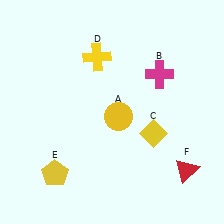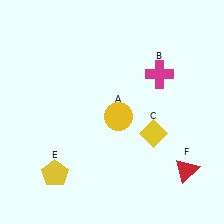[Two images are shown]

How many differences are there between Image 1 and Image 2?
There is 1 difference between the two images.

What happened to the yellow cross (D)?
The yellow cross (D) was removed in Image 2. It was in the top-left area of Image 1.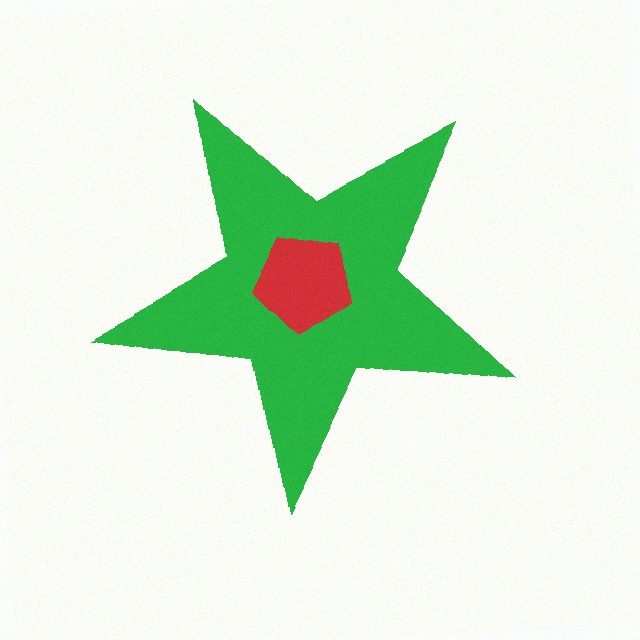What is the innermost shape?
The red pentagon.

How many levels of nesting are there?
2.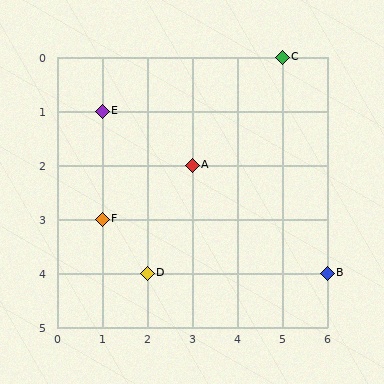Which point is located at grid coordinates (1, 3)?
Point F is at (1, 3).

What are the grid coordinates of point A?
Point A is at grid coordinates (3, 2).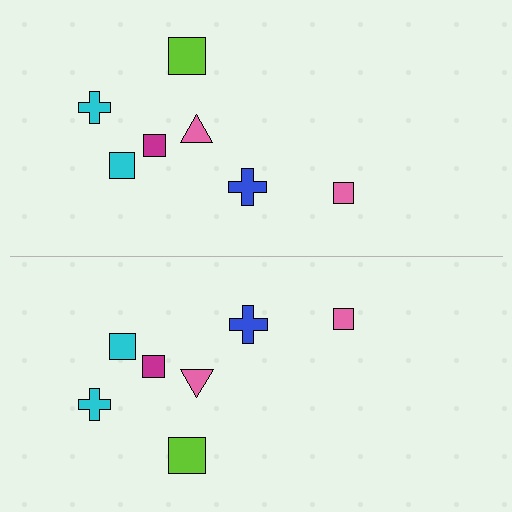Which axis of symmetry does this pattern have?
The pattern has a horizontal axis of symmetry running through the center of the image.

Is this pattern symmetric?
Yes, this pattern has bilateral (reflection) symmetry.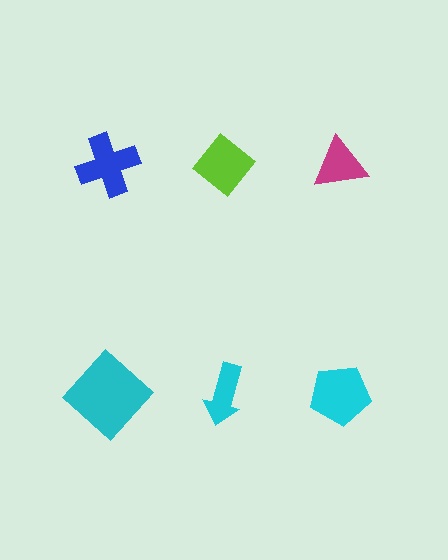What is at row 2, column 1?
A cyan diamond.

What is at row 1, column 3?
A magenta triangle.